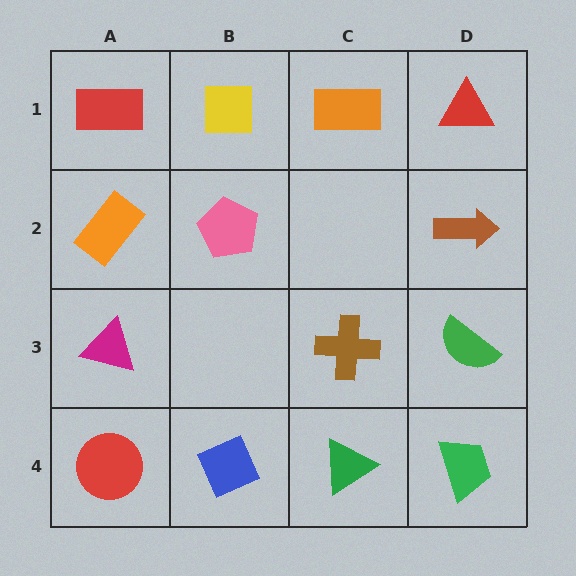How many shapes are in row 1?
4 shapes.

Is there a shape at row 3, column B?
No, that cell is empty.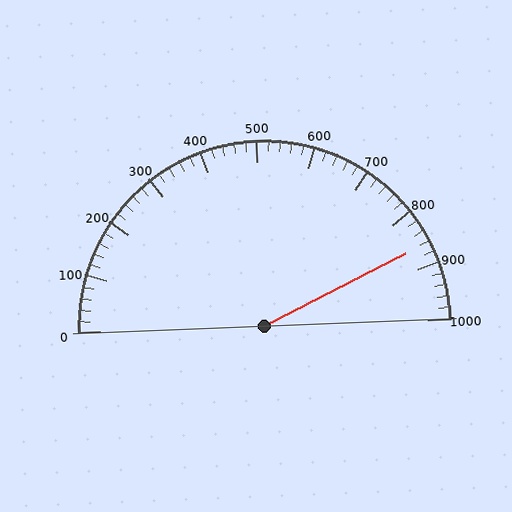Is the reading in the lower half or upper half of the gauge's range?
The reading is in the upper half of the range (0 to 1000).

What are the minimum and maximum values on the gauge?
The gauge ranges from 0 to 1000.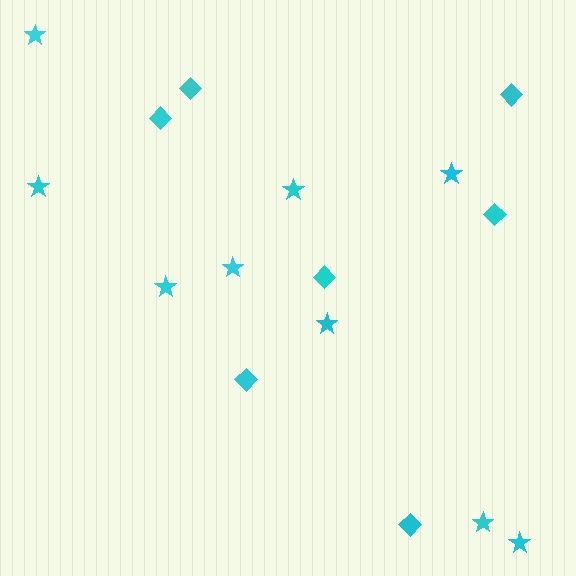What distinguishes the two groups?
There are 2 groups: one group of diamonds (7) and one group of stars (9).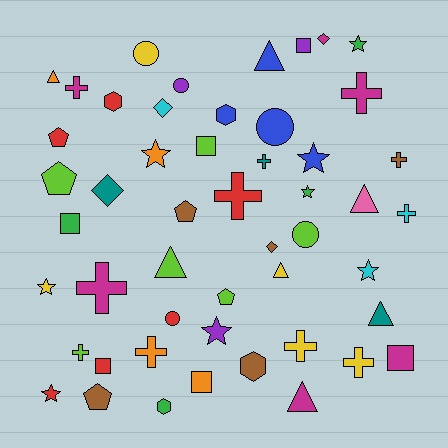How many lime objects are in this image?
There are 6 lime objects.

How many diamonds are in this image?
There are 4 diamonds.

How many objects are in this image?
There are 50 objects.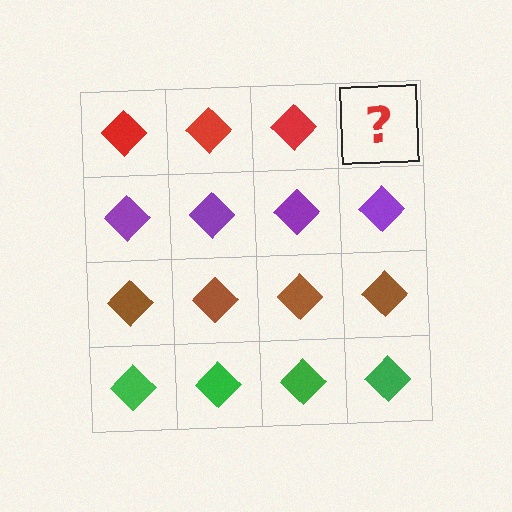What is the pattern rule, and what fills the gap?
The rule is that each row has a consistent color. The gap should be filled with a red diamond.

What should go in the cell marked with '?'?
The missing cell should contain a red diamond.